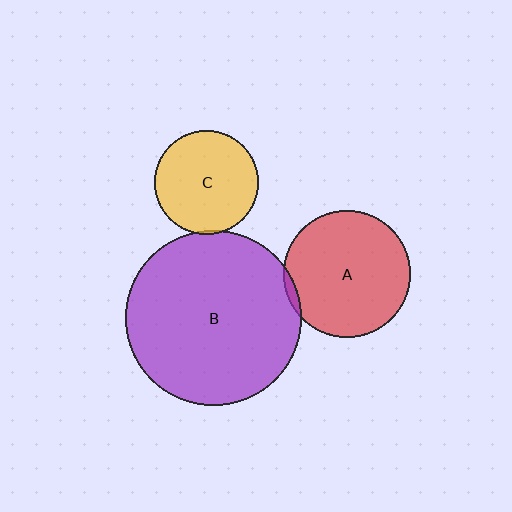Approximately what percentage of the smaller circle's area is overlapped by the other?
Approximately 5%.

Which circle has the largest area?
Circle B (purple).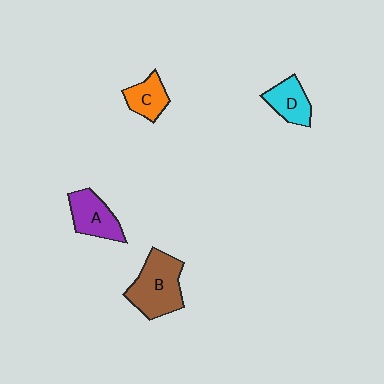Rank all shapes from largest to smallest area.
From largest to smallest: B (brown), A (purple), D (cyan), C (orange).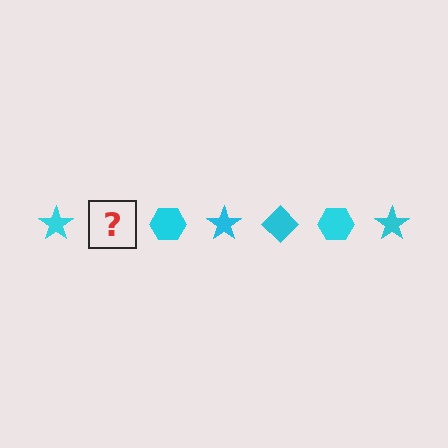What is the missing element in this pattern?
The missing element is a cyan diamond.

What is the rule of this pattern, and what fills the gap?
The rule is that the pattern cycles through star, diamond, hexagon shapes in cyan. The gap should be filled with a cyan diamond.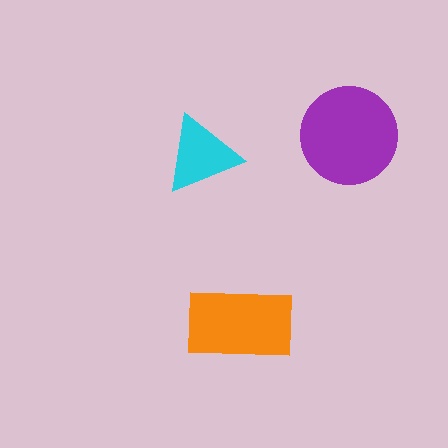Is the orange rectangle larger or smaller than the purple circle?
Smaller.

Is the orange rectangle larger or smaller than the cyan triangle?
Larger.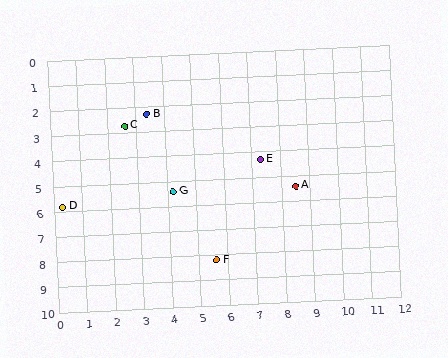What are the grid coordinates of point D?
Point D is at approximately (0.3, 5.8).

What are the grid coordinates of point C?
Point C is at approximately (2.6, 2.7).